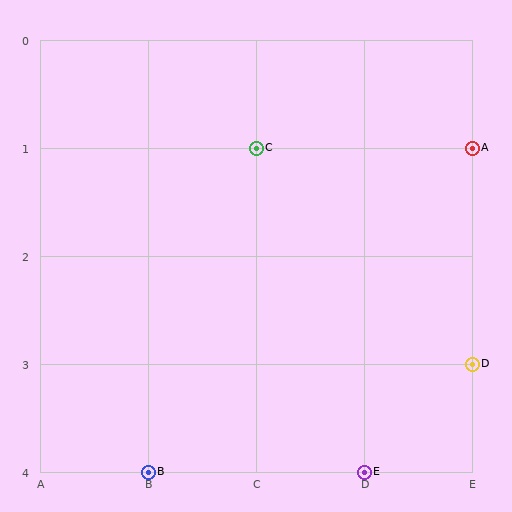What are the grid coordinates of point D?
Point D is at grid coordinates (E, 3).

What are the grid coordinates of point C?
Point C is at grid coordinates (C, 1).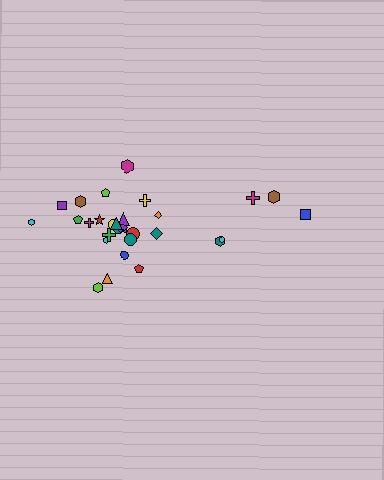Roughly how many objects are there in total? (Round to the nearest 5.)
Roughly 30 objects in total.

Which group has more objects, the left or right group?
The left group.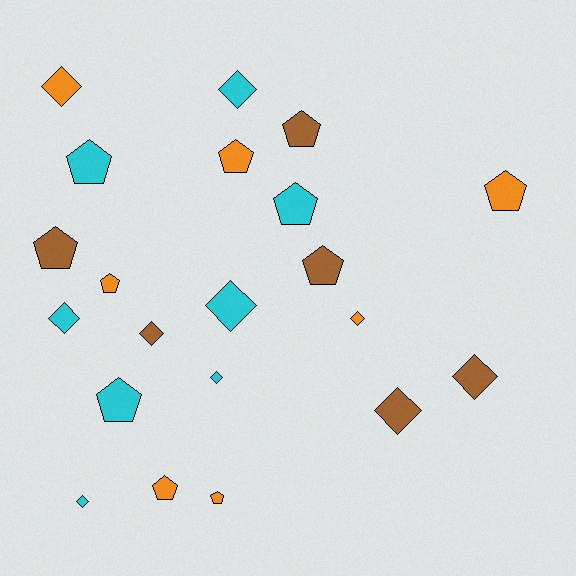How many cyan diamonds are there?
There are 5 cyan diamonds.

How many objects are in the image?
There are 21 objects.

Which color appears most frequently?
Cyan, with 8 objects.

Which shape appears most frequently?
Pentagon, with 11 objects.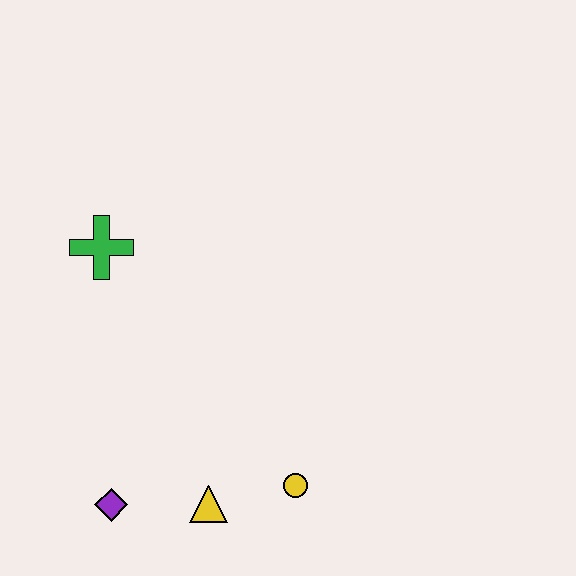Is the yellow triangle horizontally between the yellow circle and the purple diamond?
Yes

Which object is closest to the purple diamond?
The yellow triangle is closest to the purple diamond.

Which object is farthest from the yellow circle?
The green cross is farthest from the yellow circle.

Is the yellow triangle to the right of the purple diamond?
Yes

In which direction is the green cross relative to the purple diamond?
The green cross is above the purple diamond.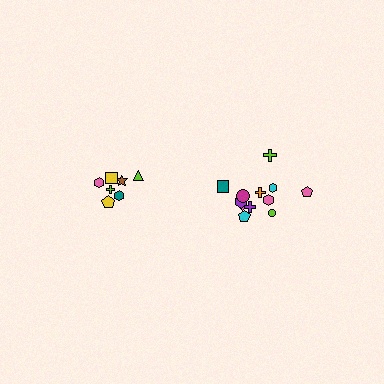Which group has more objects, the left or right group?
The right group.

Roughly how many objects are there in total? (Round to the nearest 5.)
Roughly 20 objects in total.